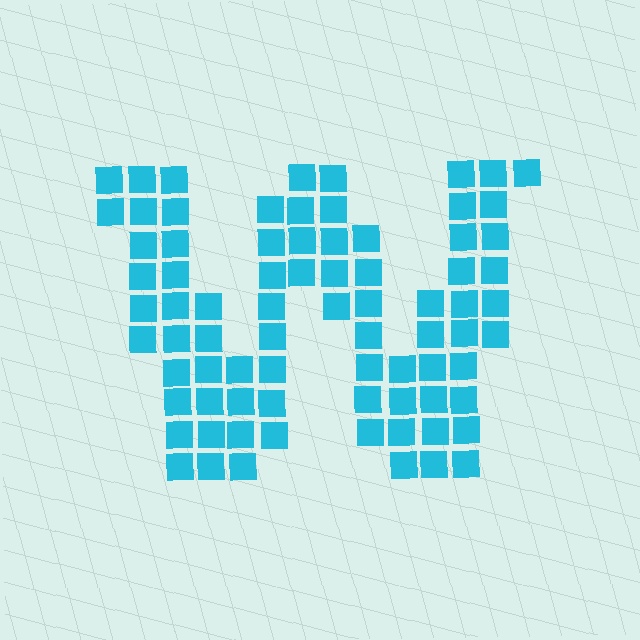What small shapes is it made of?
It is made of small squares.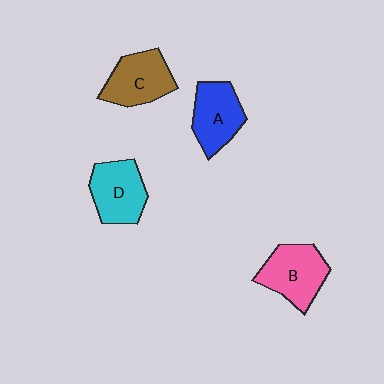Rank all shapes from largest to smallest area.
From largest to smallest: B (pink), D (cyan), C (brown), A (blue).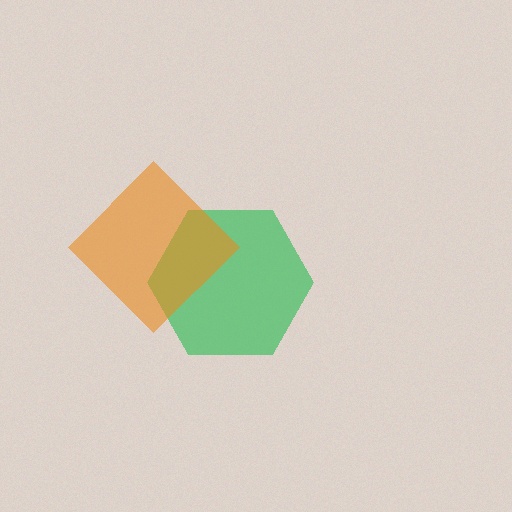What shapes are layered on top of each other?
The layered shapes are: a green hexagon, an orange diamond.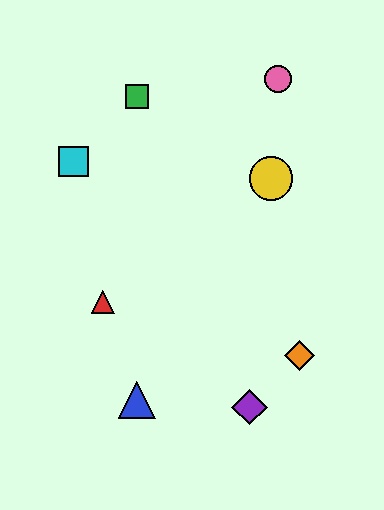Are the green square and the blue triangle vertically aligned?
Yes, both are at x≈137.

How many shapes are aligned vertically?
2 shapes (the blue triangle, the green square) are aligned vertically.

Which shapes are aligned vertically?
The blue triangle, the green square are aligned vertically.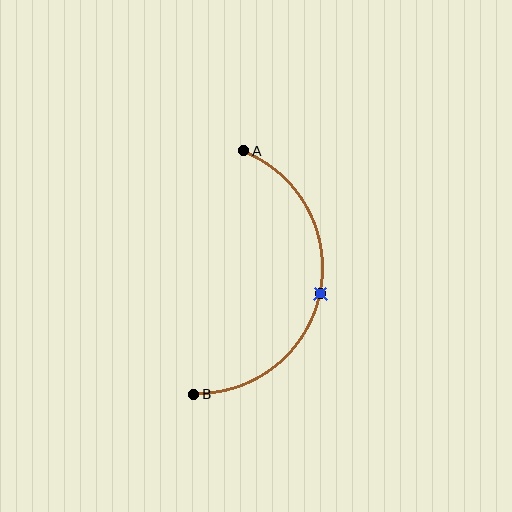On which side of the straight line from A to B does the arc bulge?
The arc bulges to the right of the straight line connecting A and B.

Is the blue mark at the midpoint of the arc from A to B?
Yes. The blue mark lies on the arc at equal arc-length from both A and B — it is the arc midpoint.